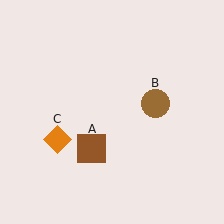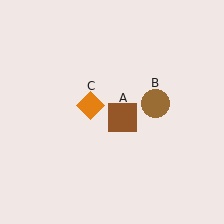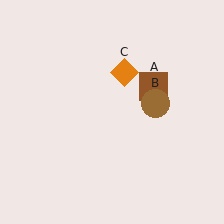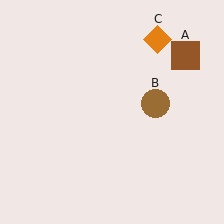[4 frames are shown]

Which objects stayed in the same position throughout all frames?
Brown circle (object B) remained stationary.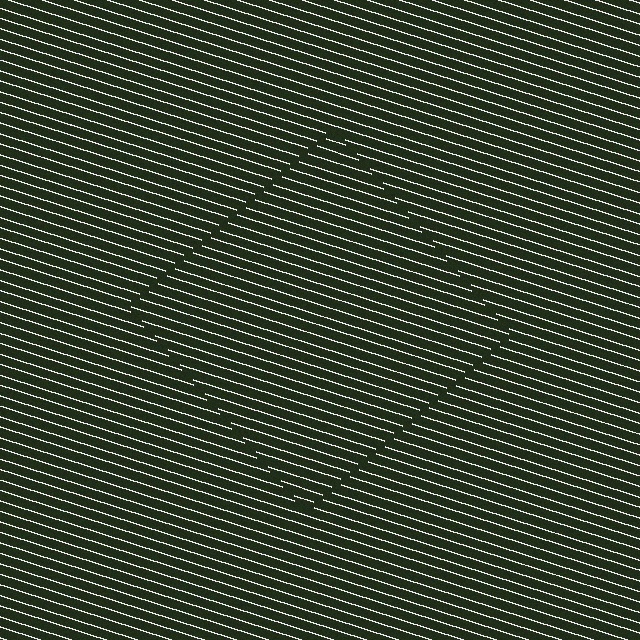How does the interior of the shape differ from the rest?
The interior of the shape contains the same grating, shifted by half a period — the contour is defined by the phase discontinuity where line-ends from the inner and outer gratings abut.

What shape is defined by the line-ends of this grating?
An illusory square. The interior of the shape contains the same grating, shifted by half a period — the contour is defined by the phase discontinuity where line-ends from the inner and outer gratings abut.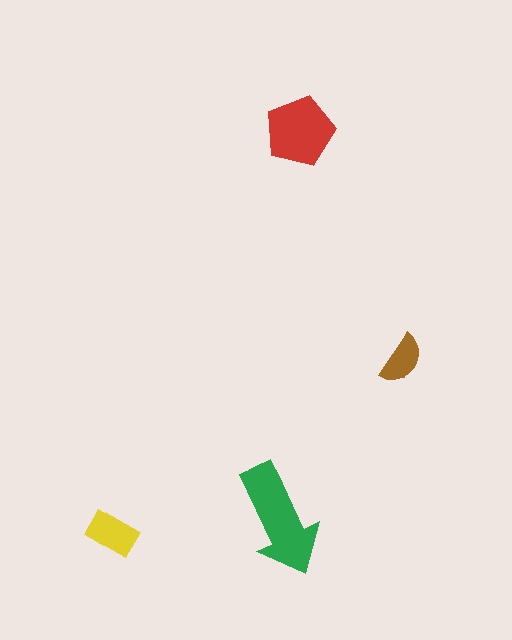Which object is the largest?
The green arrow.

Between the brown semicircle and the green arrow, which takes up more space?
The green arrow.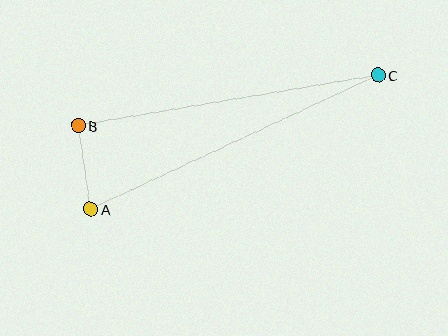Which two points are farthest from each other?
Points A and C are farthest from each other.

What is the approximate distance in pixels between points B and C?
The distance between B and C is approximately 304 pixels.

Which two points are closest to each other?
Points A and B are closest to each other.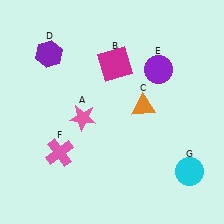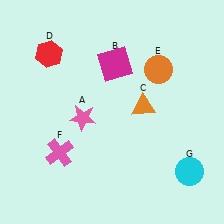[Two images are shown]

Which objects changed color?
D changed from purple to red. E changed from purple to orange.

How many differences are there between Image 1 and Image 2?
There are 2 differences between the two images.